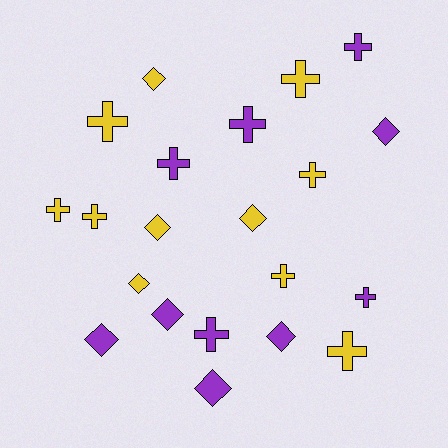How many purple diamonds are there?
There are 5 purple diamonds.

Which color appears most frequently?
Yellow, with 11 objects.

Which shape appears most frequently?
Cross, with 12 objects.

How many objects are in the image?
There are 21 objects.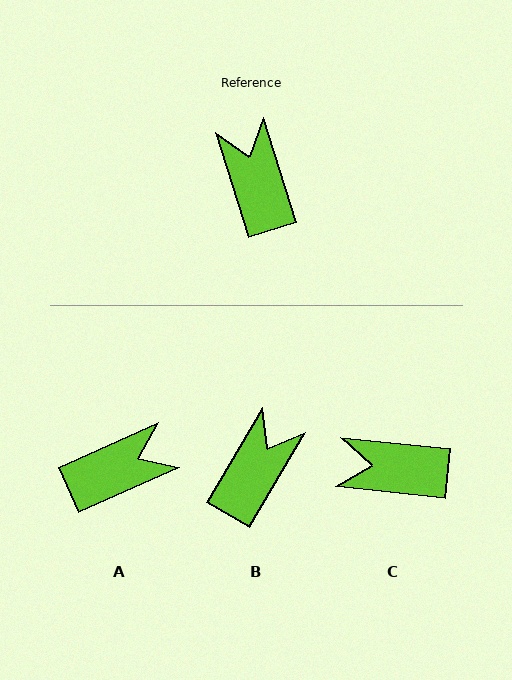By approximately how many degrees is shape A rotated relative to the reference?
Approximately 83 degrees clockwise.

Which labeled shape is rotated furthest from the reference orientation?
A, about 83 degrees away.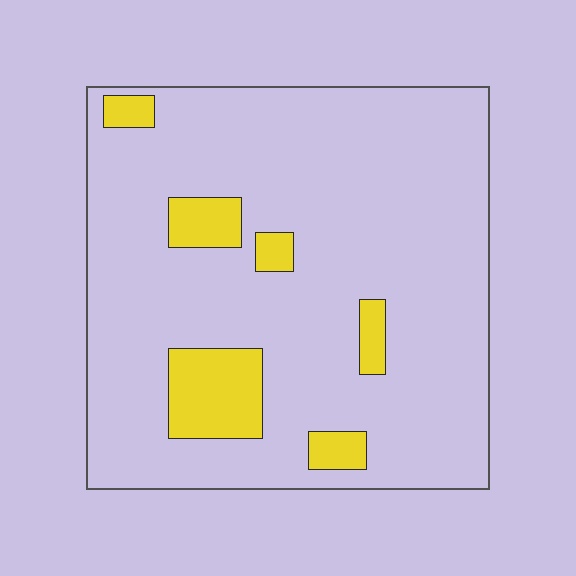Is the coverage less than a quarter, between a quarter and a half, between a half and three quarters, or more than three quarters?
Less than a quarter.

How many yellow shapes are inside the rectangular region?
6.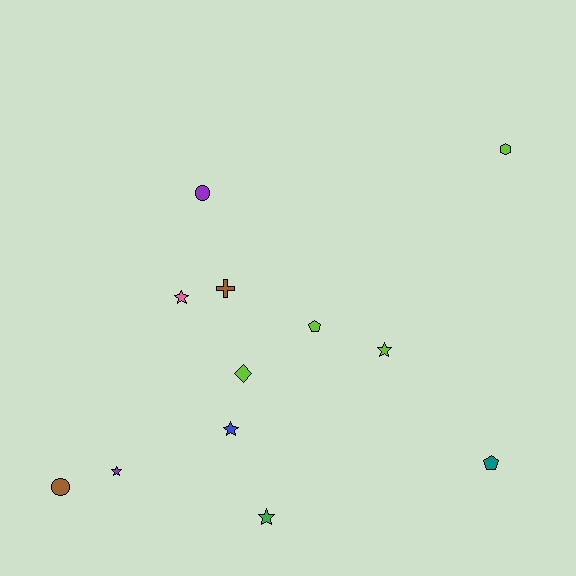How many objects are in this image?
There are 12 objects.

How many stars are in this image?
There are 5 stars.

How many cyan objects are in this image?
There are no cyan objects.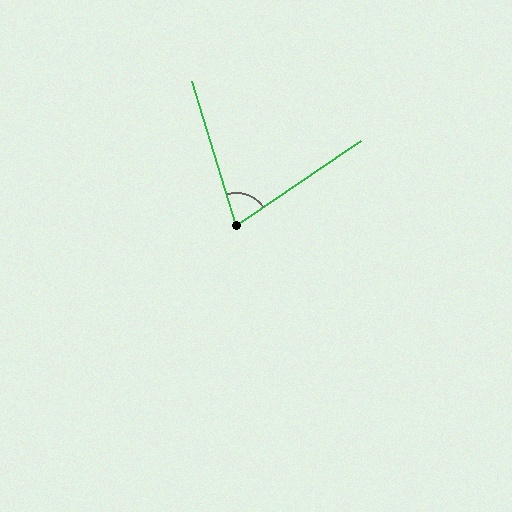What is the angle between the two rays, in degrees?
Approximately 73 degrees.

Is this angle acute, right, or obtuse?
It is acute.